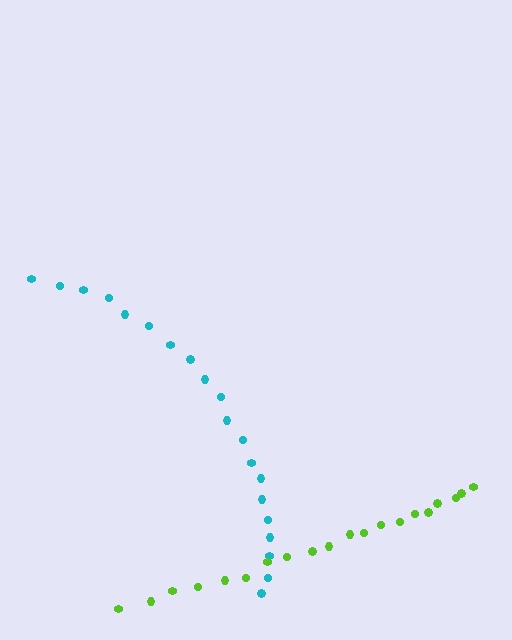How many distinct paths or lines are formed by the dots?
There are 2 distinct paths.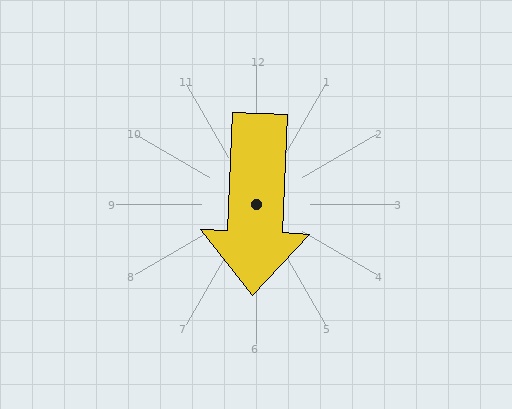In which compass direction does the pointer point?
South.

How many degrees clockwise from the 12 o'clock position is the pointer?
Approximately 182 degrees.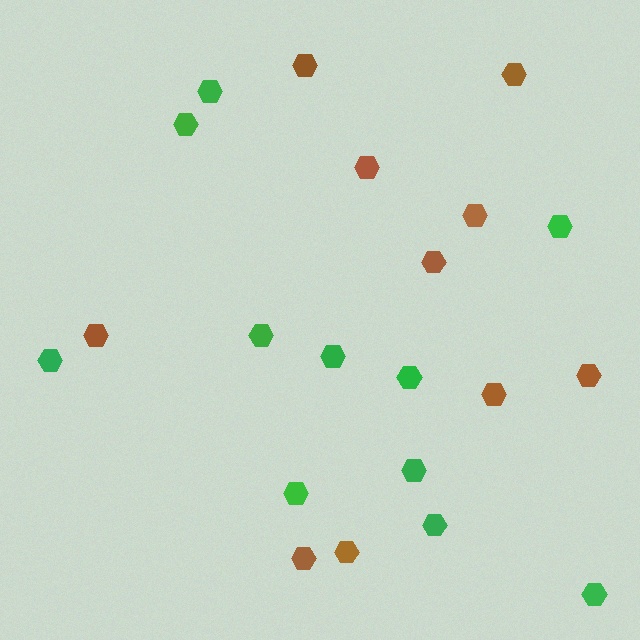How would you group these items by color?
There are 2 groups: one group of brown hexagons (10) and one group of green hexagons (11).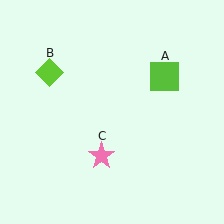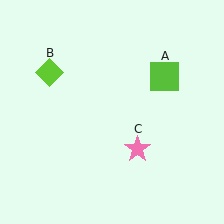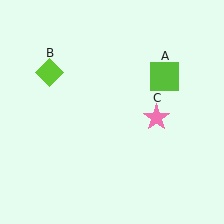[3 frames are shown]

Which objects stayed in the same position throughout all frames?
Lime square (object A) and lime diamond (object B) remained stationary.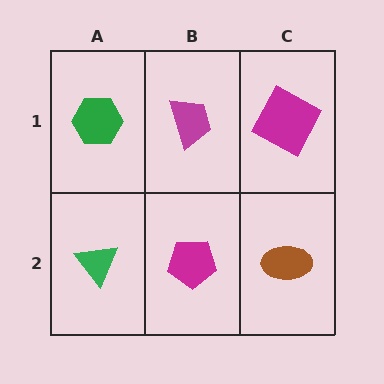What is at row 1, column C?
A magenta square.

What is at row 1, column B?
A magenta trapezoid.